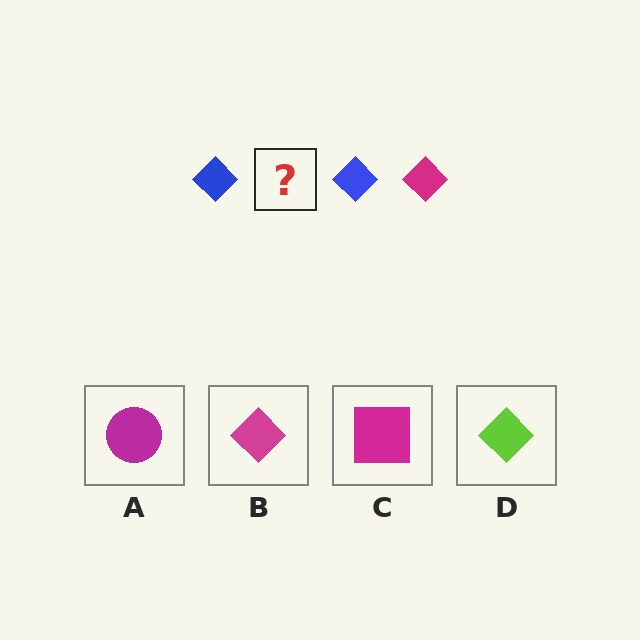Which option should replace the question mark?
Option B.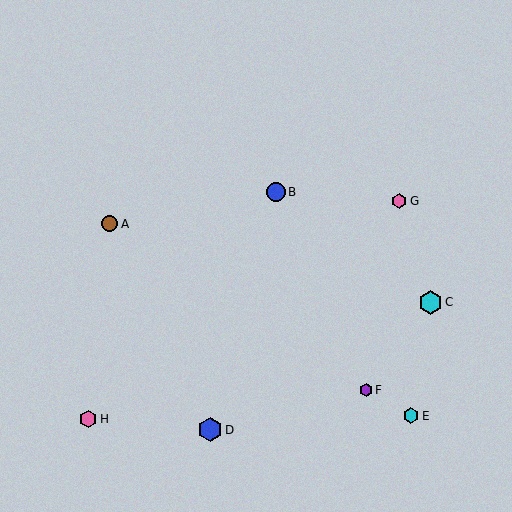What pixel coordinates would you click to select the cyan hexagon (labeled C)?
Click at (430, 302) to select the cyan hexagon C.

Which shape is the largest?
The blue hexagon (labeled D) is the largest.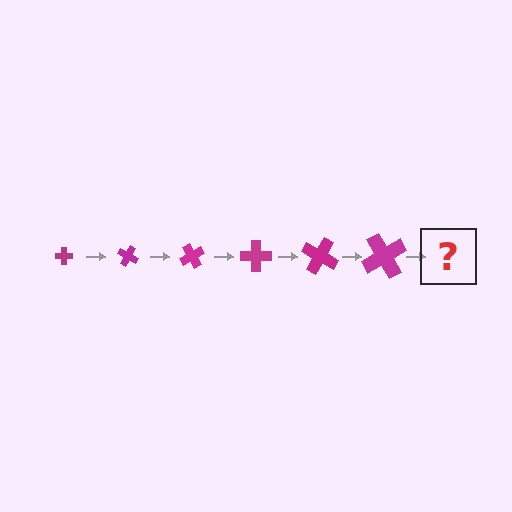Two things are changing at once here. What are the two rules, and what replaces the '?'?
The two rules are that the cross grows larger each step and it rotates 30 degrees each step. The '?' should be a cross, larger than the previous one and rotated 180 degrees from the start.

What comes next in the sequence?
The next element should be a cross, larger than the previous one and rotated 180 degrees from the start.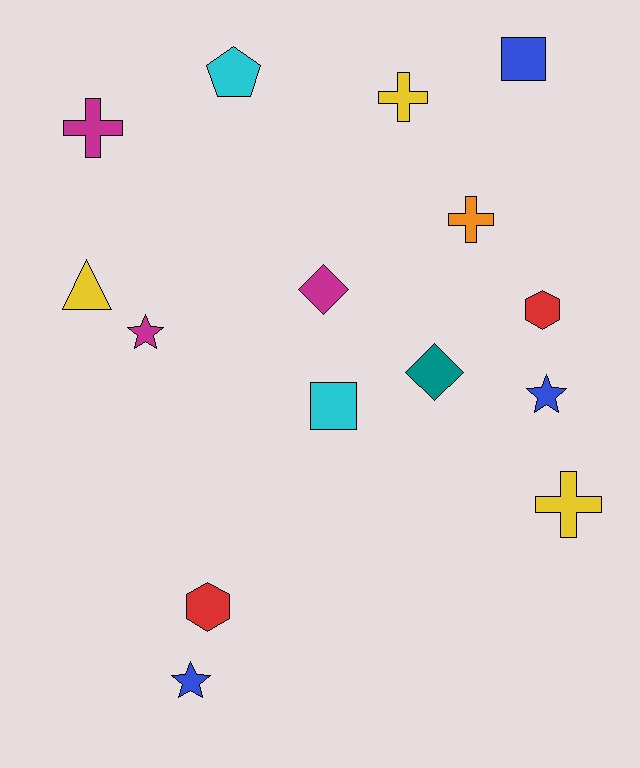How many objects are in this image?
There are 15 objects.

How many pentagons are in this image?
There is 1 pentagon.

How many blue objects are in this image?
There are 3 blue objects.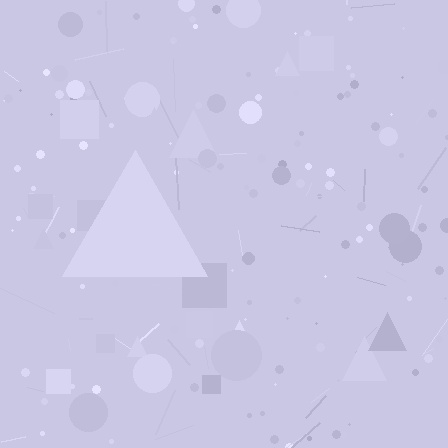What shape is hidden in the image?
A triangle is hidden in the image.